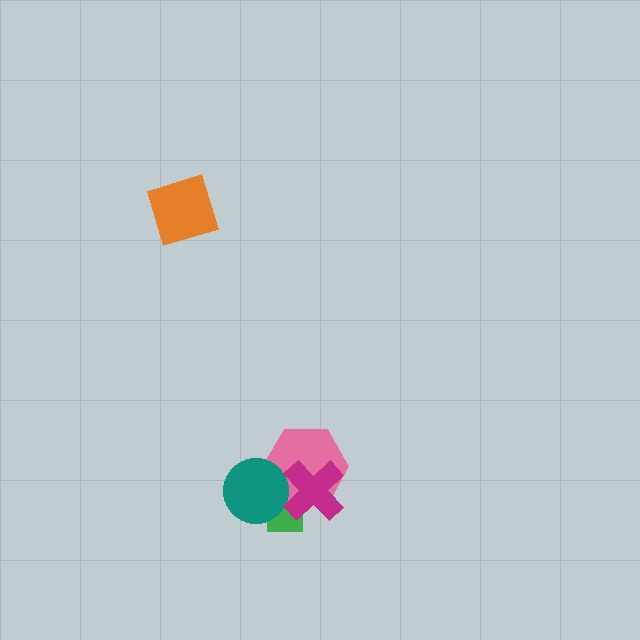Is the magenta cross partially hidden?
No, no other shape covers it.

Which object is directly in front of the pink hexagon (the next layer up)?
The teal circle is directly in front of the pink hexagon.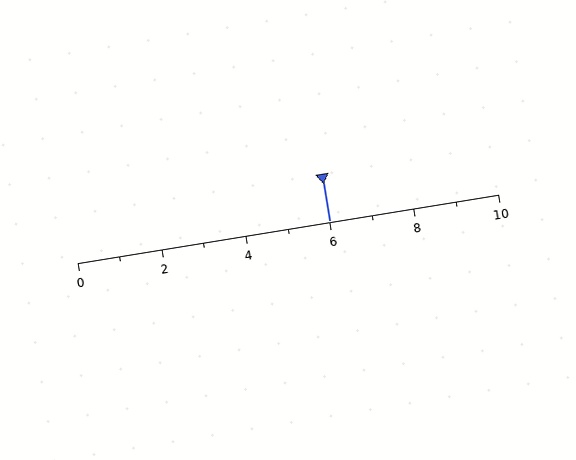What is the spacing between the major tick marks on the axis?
The major ticks are spaced 2 apart.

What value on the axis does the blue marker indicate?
The marker indicates approximately 6.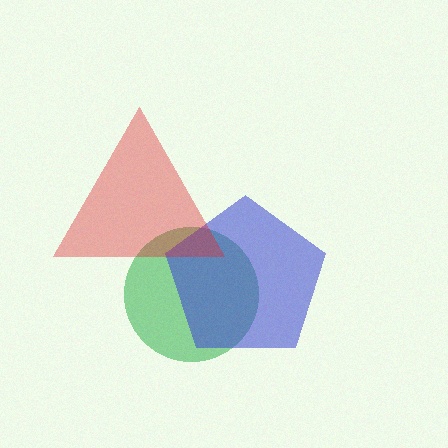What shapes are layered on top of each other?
The layered shapes are: a green circle, a blue pentagon, a red triangle.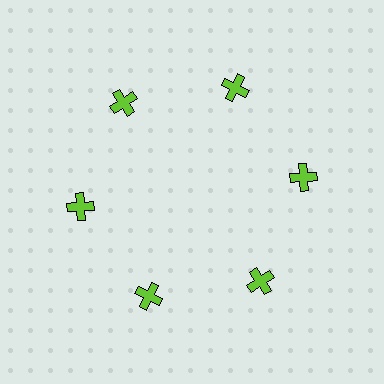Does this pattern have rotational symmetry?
Yes, this pattern has 6-fold rotational symmetry. It looks the same after rotating 60 degrees around the center.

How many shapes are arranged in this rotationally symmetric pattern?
There are 6 shapes, arranged in 6 groups of 1.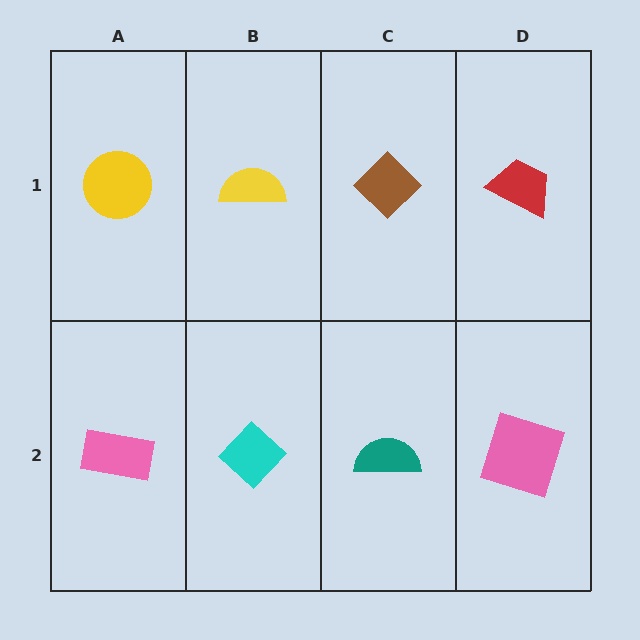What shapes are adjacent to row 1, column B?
A cyan diamond (row 2, column B), a yellow circle (row 1, column A), a brown diamond (row 1, column C).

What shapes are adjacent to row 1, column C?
A teal semicircle (row 2, column C), a yellow semicircle (row 1, column B), a red trapezoid (row 1, column D).